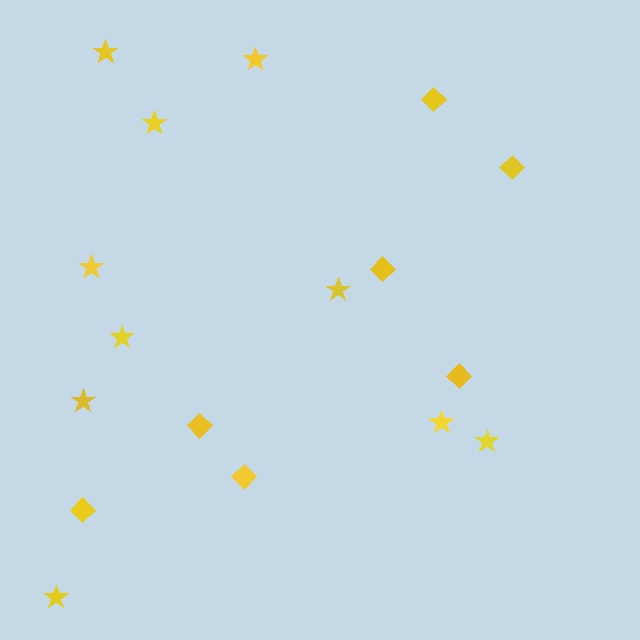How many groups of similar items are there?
There are 2 groups: one group of diamonds (7) and one group of stars (10).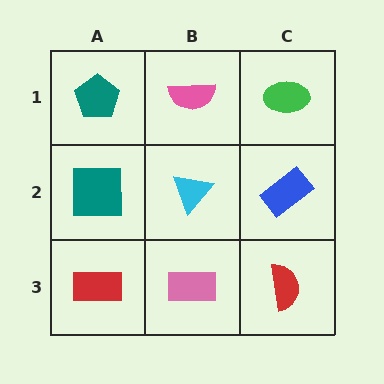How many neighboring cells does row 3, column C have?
2.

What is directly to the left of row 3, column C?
A pink rectangle.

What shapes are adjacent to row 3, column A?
A teal square (row 2, column A), a pink rectangle (row 3, column B).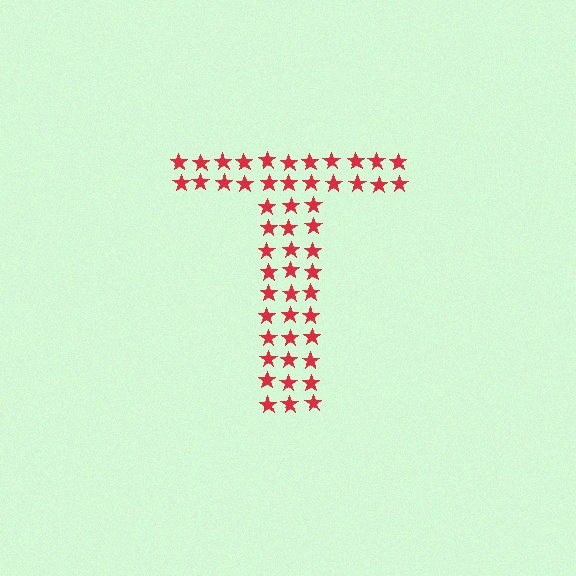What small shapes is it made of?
It is made of small stars.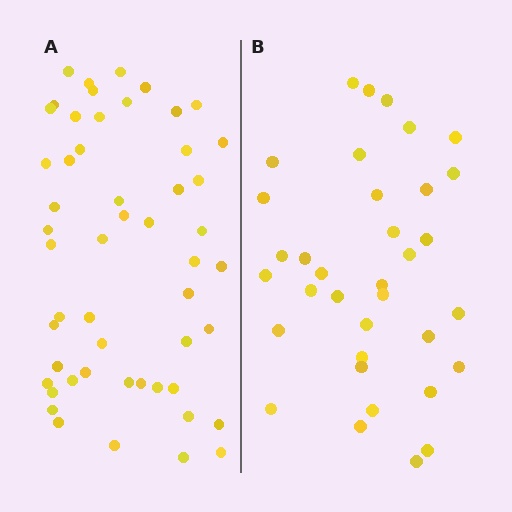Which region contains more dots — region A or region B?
Region A (the left region) has more dots.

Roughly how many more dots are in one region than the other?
Region A has approximately 15 more dots than region B.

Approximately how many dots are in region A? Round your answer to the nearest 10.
About 50 dots. (The exact count is 52, which rounds to 50.)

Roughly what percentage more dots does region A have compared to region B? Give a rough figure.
About 50% more.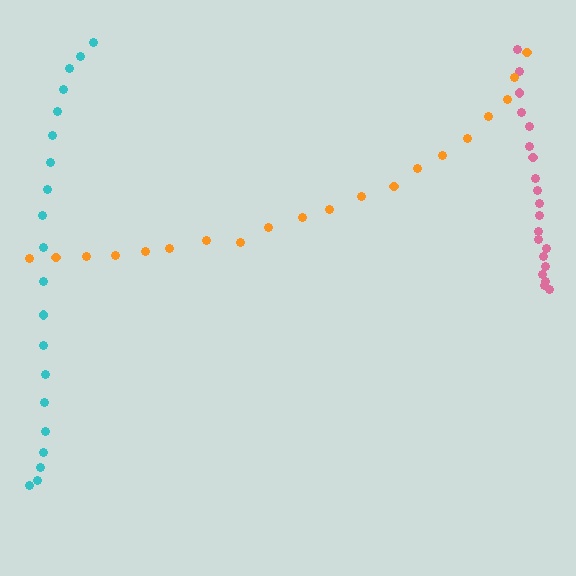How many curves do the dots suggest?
There are 3 distinct paths.